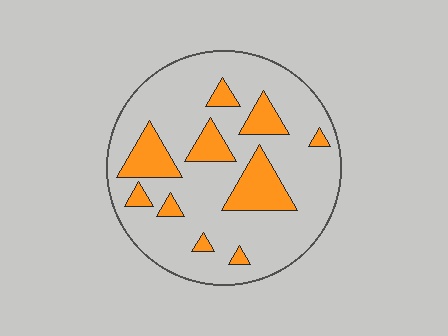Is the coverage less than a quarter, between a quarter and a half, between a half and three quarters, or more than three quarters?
Less than a quarter.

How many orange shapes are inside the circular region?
10.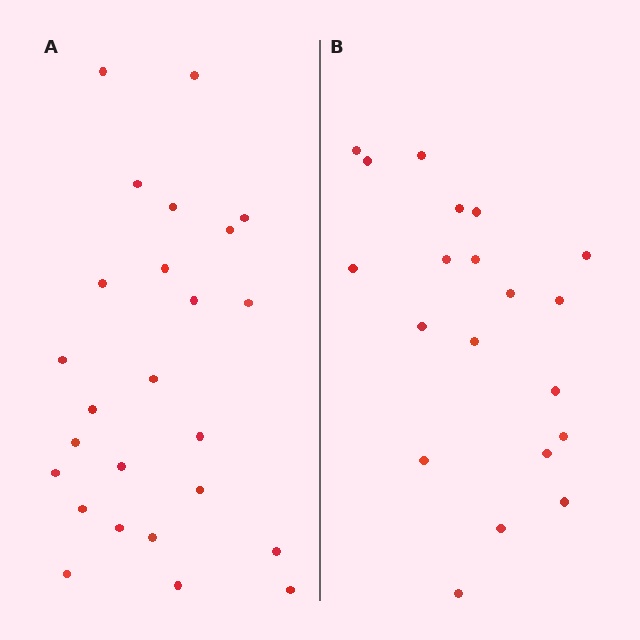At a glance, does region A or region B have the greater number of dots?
Region A (the left region) has more dots.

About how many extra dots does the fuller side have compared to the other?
Region A has about 5 more dots than region B.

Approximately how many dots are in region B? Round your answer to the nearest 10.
About 20 dots.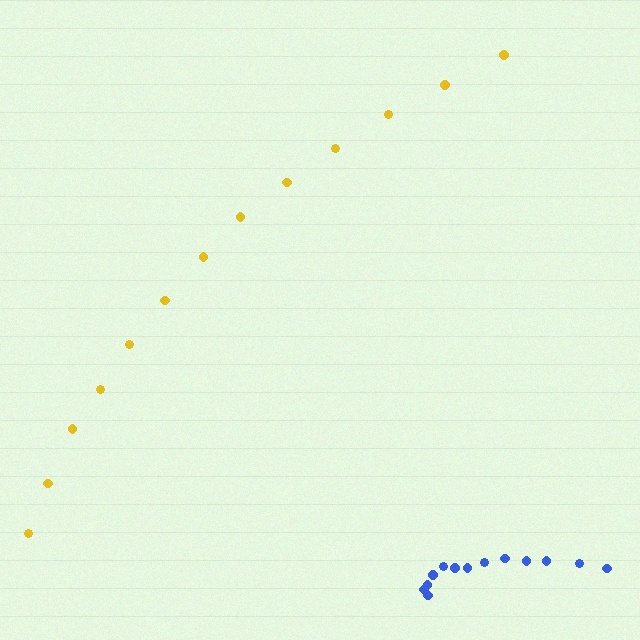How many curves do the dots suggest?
There are 2 distinct paths.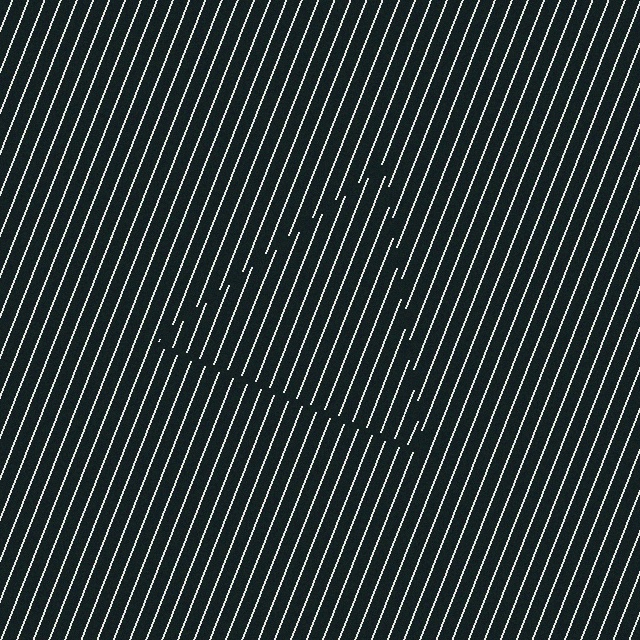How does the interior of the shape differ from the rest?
The interior of the shape contains the same grating, shifted by half a period — the contour is defined by the phase discontinuity where line-ends from the inner and outer gratings abut.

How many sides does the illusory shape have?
3 sides — the line-ends trace a triangle.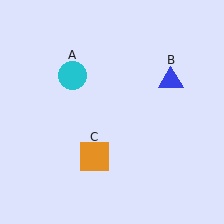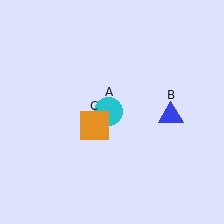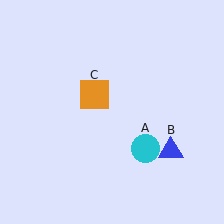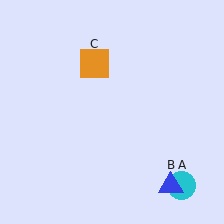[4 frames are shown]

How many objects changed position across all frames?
3 objects changed position: cyan circle (object A), blue triangle (object B), orange square (object C).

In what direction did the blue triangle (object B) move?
The blue triangle (object B) moved down.